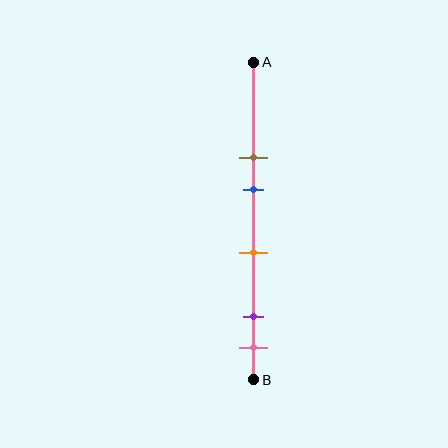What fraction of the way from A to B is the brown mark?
The brown mark is approximately 30% (0.3) of the way from A to B.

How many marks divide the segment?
There are 5 marks dividing the segment.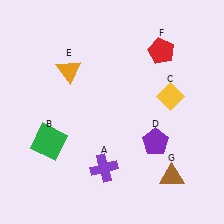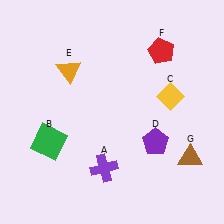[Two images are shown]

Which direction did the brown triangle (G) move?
The brown triangle (G) moved up.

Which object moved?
The brown triangle (G) moved up.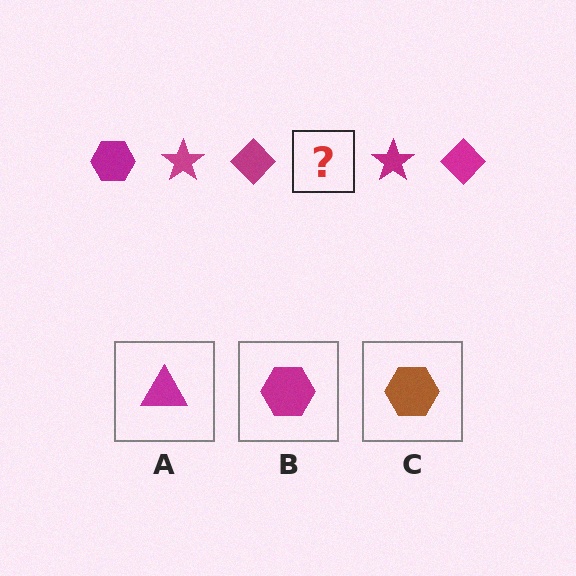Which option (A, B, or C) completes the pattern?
B.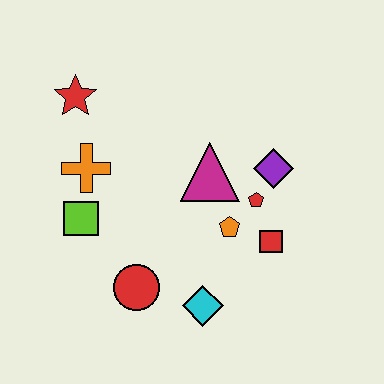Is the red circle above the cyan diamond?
Yes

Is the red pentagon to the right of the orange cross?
Yes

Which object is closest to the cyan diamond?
The red circle is closest to the cyan diamond.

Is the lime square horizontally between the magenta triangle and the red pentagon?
No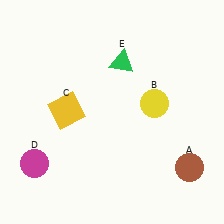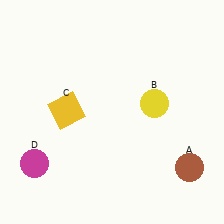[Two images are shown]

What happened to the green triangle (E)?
The green triangle (E) was removed in Image 2. It was in the top-right area of Image 1.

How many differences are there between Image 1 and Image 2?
There is 1 difference between the two images.